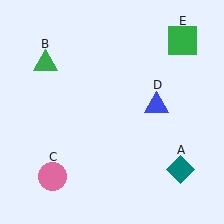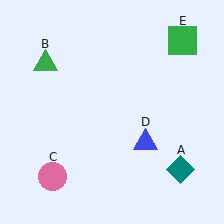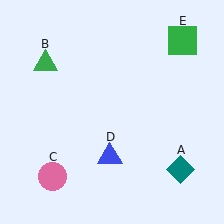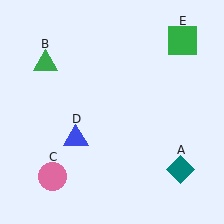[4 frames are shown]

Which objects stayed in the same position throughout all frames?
Teal diamond (object A) and green triangle (object B) and pink circle (object C) and green square (object E) remained stationary.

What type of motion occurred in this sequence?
The blue triangle (object D) rotated clockwise around the center of the scene.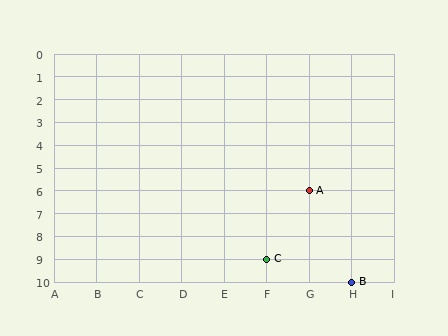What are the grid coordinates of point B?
Point B is at grid coordinates (H, 10).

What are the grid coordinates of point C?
Point C is at grid coordinates (F, 9).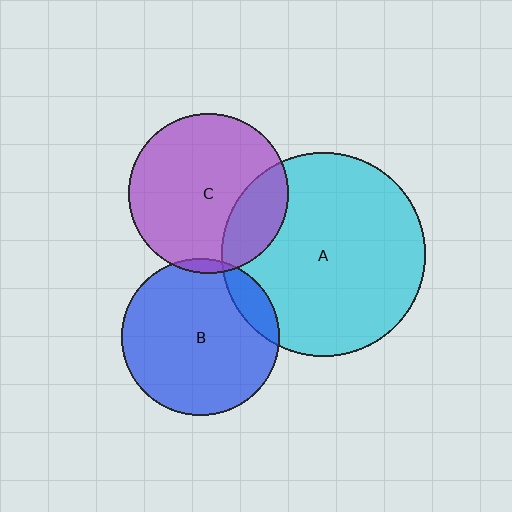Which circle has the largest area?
Circle A (cyan).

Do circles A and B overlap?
Yes.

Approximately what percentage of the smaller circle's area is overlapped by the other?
Approximately 10%.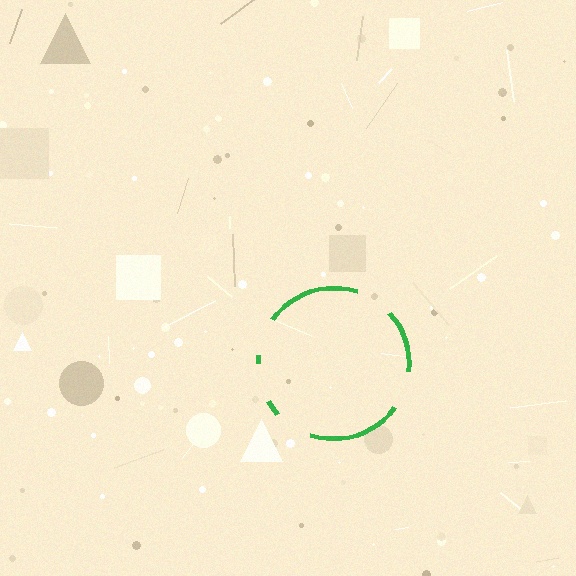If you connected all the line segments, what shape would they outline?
They would outline a circle.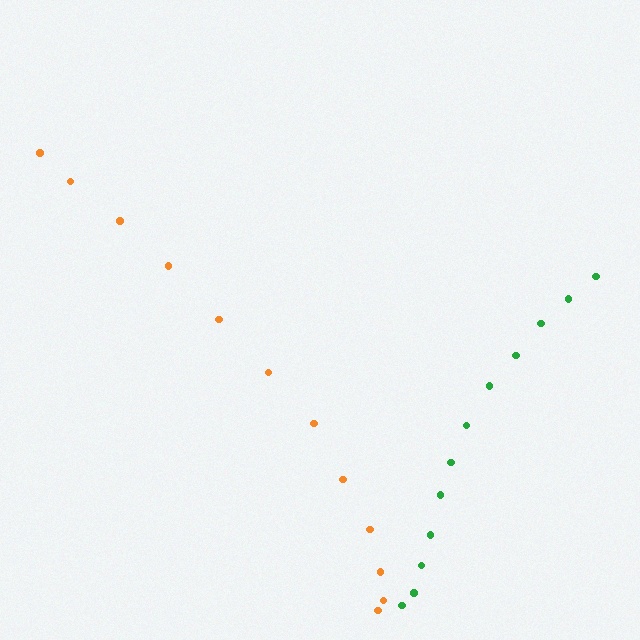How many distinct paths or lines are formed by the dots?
There are 2 distinct paths.